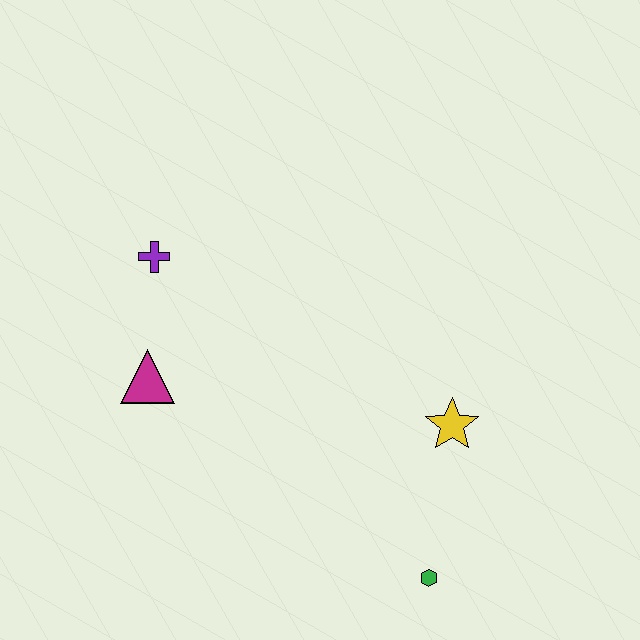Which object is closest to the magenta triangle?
The purple cross is closest to the magenta triangle.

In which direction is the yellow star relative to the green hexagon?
The yellow star is above the green hexagon.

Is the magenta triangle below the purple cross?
Yes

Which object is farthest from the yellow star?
The purple cross is farthest from the yellow star.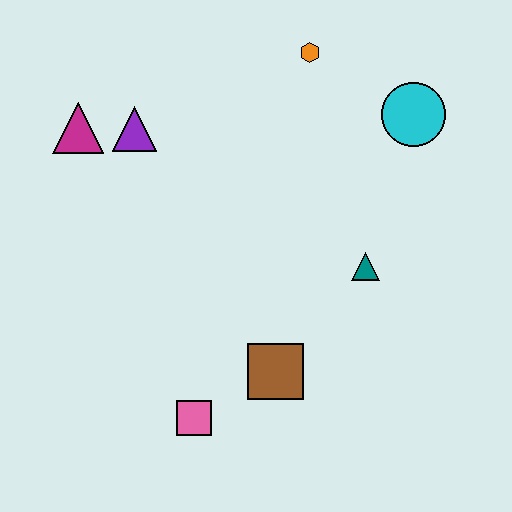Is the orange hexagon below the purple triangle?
No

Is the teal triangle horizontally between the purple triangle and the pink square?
No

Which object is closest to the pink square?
The brown square is closest to the pink square.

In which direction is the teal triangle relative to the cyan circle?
The teal triangle is below the cyan circle.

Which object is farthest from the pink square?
The orange hexagon is farthest from the pink square.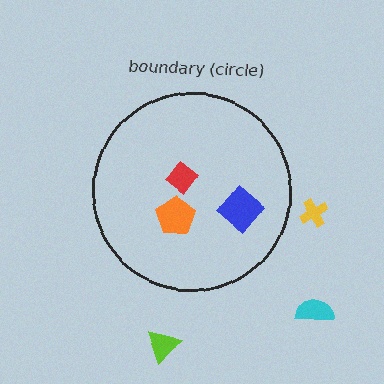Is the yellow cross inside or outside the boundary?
Outside.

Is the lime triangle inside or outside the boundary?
Outside.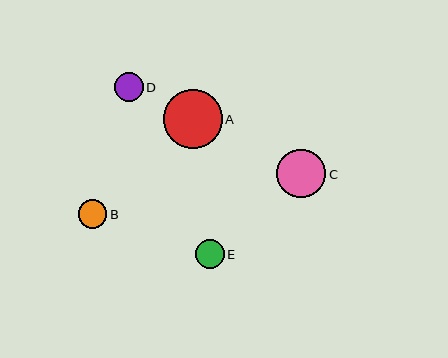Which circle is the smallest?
Circle D is the smallest with a size of approximately 28 pixels.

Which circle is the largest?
Circle A is the largest with a size of approximately 59 pixels.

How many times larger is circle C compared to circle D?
Circle C is approximately 1.7 times the size of circle D.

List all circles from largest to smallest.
From largest to smallest: A, C, B, E, D.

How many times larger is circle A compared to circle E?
Circle A is approximately 2.1 times the size of circle E.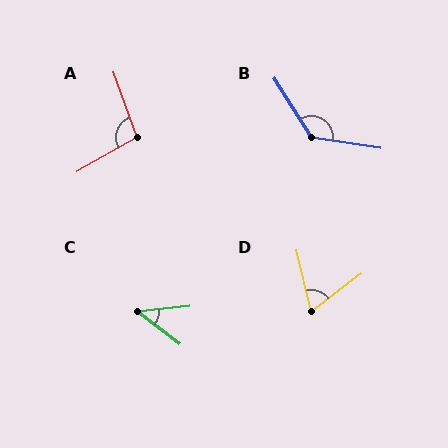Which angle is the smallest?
C, at approximately 44 degrees.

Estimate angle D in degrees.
Approximately 66 degrees.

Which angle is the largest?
B, at approximately 130 degrees.